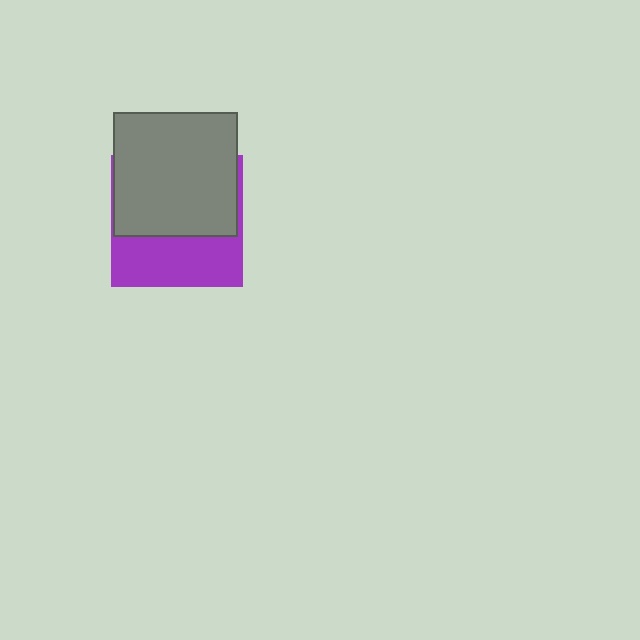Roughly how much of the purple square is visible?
A small part of it is visible (roughly 42%).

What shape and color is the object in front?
The object in front is a gray square.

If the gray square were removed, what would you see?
You would see the complete purple square.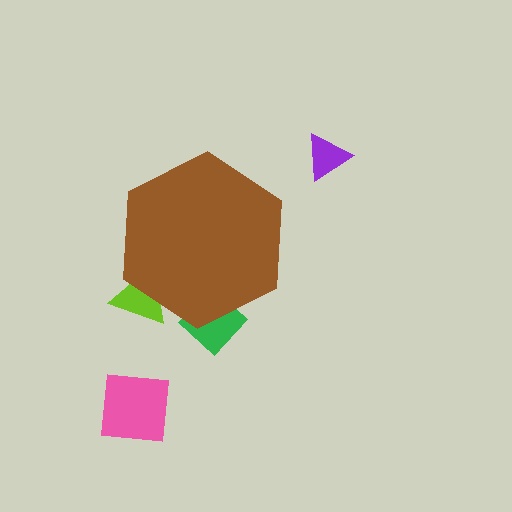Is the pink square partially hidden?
No, the pink square is fully visible.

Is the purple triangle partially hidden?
No, the purple triangle is fully visible.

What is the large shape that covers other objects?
A brown hexagon.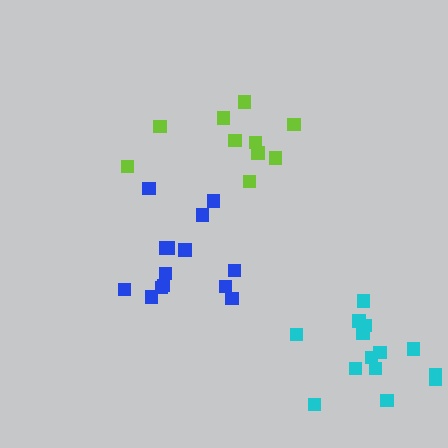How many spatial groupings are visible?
There are 3 spatial groupings.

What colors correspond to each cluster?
The clusters are colored: lime, blue, cyan.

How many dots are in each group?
Group 1: 10 dots, Group 2: 14 dots, Group 3: 14 dots (38 total).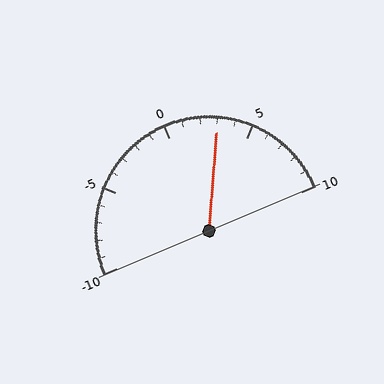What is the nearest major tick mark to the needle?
The nearest major tick mark is 5.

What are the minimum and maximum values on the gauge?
The gauge ranges from -10 to 10.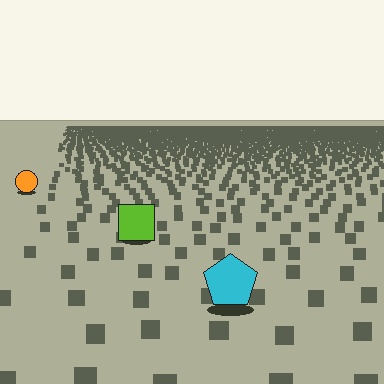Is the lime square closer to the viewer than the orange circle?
Yes. The lime square is closer — you can tell from the texture gradient: the ground texture is coarser near it.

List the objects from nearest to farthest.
From nearest to farthest: the cyan pentagon, the lime square, the orange circle.